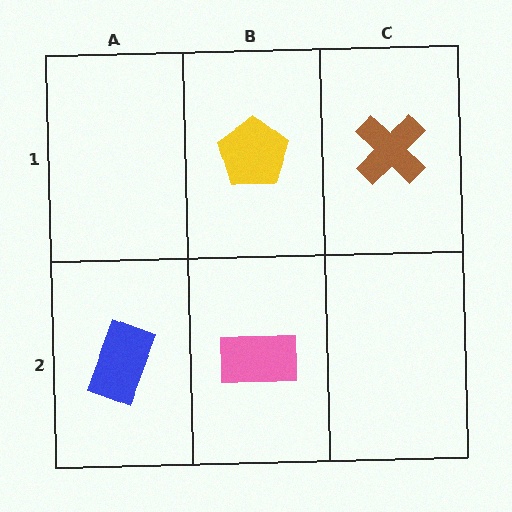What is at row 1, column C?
A brown cross.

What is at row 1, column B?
A yellow pentagon.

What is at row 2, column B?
A pink rectangle.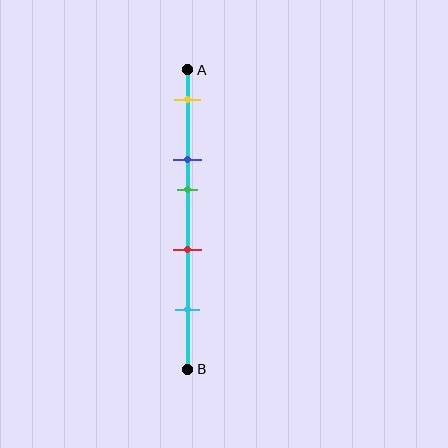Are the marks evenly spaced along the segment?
No, the marks are not evenly spaced.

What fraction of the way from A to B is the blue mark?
The blue mark is approximately 30% (0.3) of the way from A to B.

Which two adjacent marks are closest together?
The blue and green marks are the closest adjacent pair.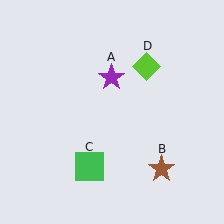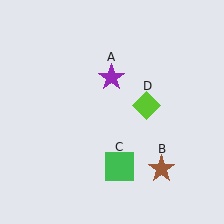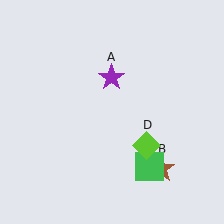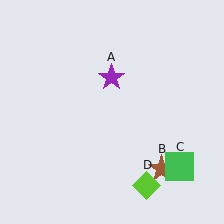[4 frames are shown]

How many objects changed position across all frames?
2 objects changed position: green square (object C), lime diamond (object D).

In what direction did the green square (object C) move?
The green square (object C) moved right.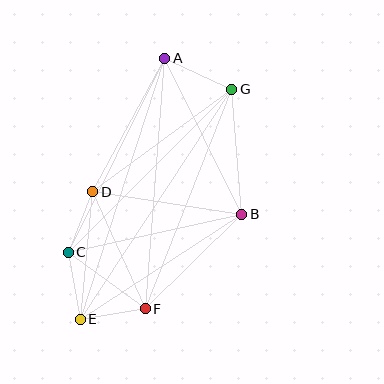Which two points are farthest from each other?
Points E and G are farthest from each other.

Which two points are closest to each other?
Points C and D are closest to each other.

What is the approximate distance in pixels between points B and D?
The distance between B and D is approximately 151 pixels.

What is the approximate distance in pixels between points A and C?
The distance between A and C is approximately 217 pixels.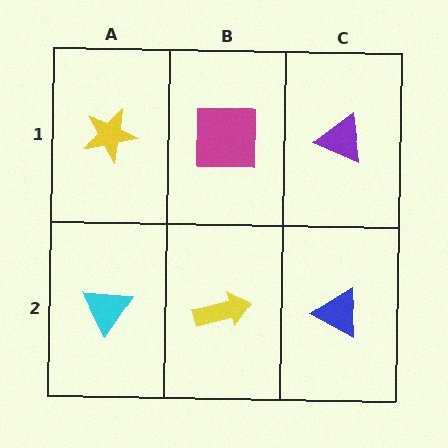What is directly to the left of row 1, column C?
A magenta square.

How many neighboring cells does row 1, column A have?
2.